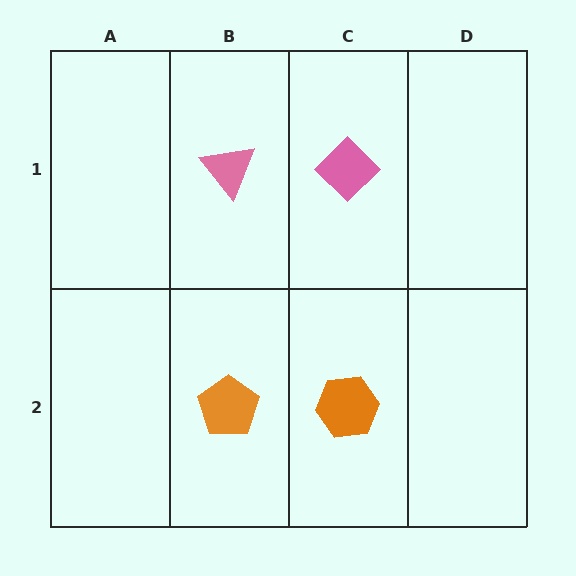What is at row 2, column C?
An orange hexagon.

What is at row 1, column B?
A pink triangle.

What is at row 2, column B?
An orange pentagon.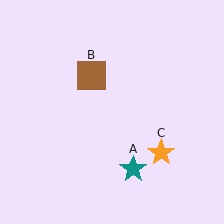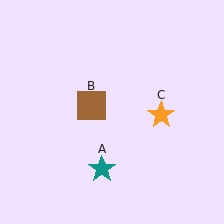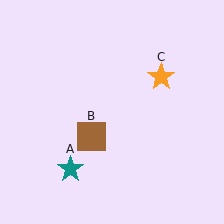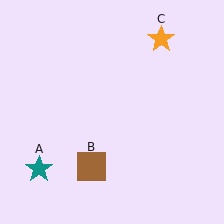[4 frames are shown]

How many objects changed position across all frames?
3 objects changed position: teal star (object A), brown square (object B), orange star (object C).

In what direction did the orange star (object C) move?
The orange star (object C) moved up.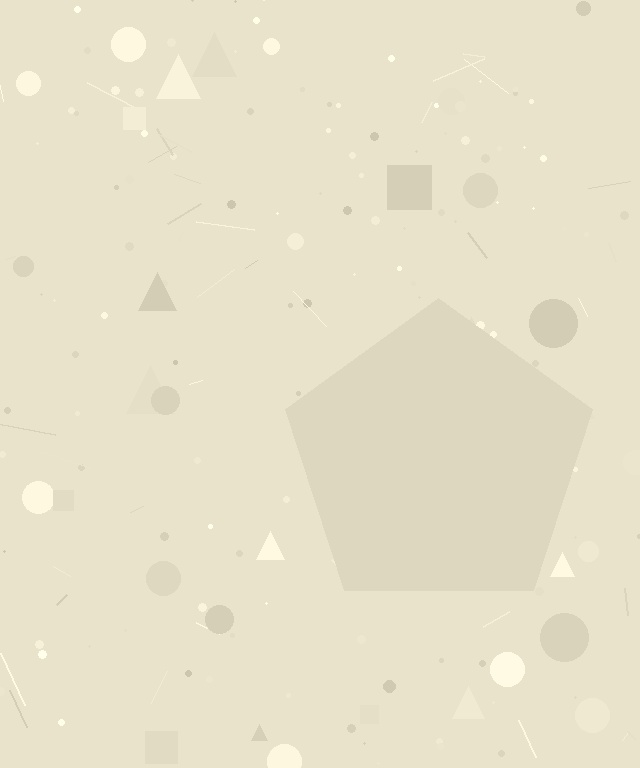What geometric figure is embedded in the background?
A pentagon is embedded in the background.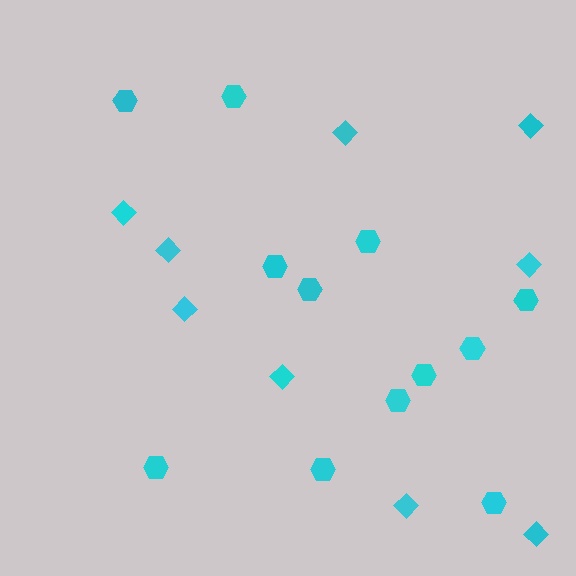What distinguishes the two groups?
There are 2 groups: one group of hexagons (12) and one group of diamonds (9).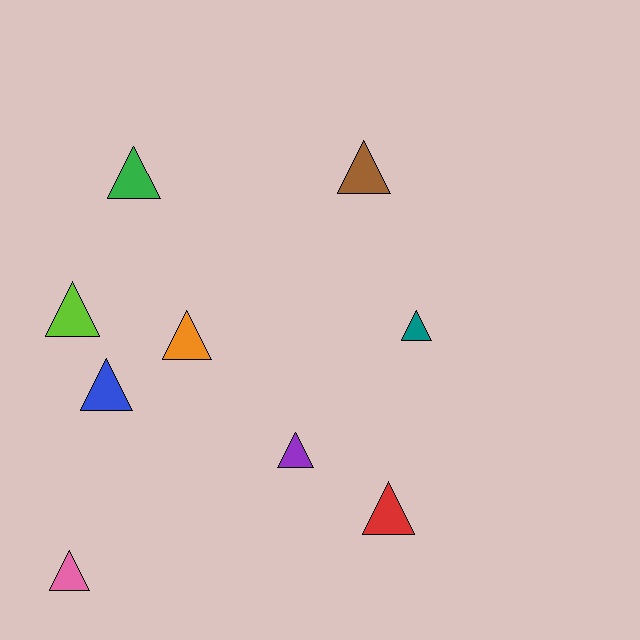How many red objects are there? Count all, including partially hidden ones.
There is 1 red object.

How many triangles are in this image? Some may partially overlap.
There are 9 triangles.